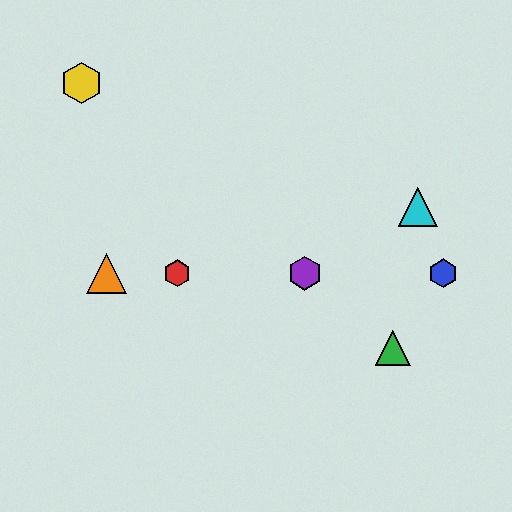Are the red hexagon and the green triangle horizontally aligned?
No, the red hexagon is at y≈273 and the green triangle is at y≈348.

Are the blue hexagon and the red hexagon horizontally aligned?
Yes, both are at y≈273.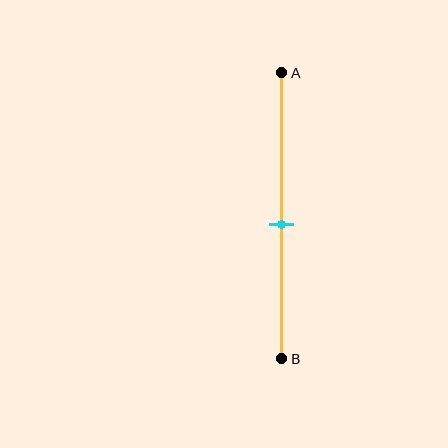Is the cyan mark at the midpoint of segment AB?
No, the mark is at about 55% from A, not at the 50% midpoint.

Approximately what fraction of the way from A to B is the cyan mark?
The cyan mark is approximately 55% of the way from A to B.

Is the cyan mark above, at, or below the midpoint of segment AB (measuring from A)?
The cyan mark is below the midpoint of segment AB.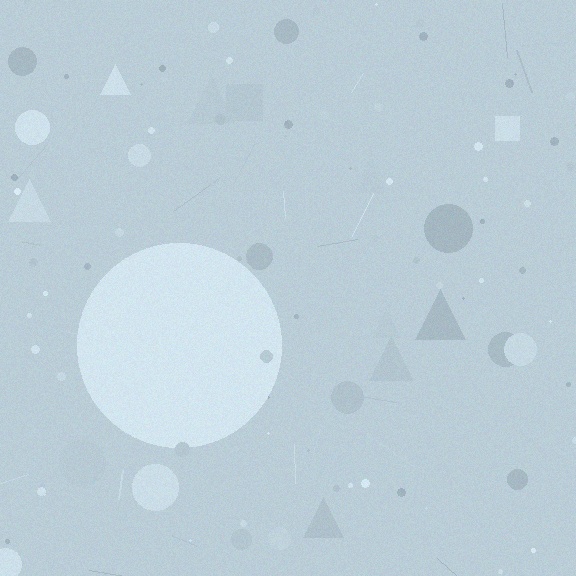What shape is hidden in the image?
A circle is hidden in the image.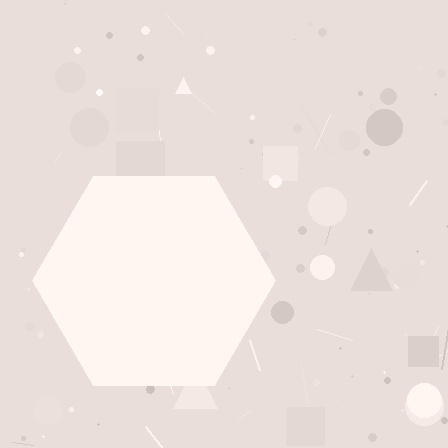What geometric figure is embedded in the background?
A hexagon is embedded in the background.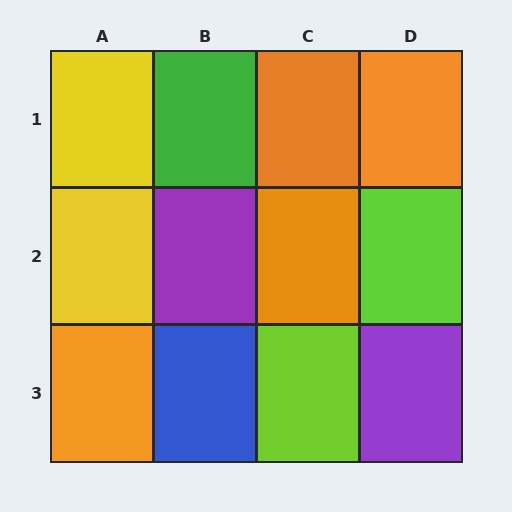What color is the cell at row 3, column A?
Orange.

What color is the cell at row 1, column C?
Orange.